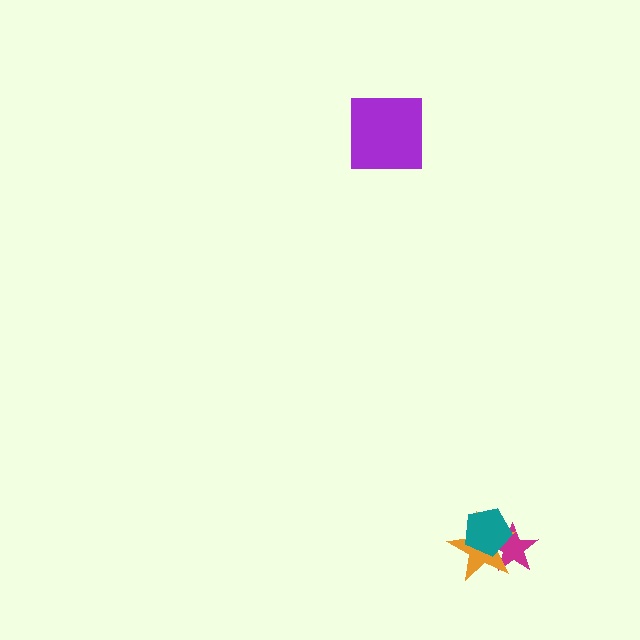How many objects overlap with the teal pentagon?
2 objects overlap with the teal pentagon.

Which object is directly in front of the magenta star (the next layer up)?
The orange star is directly in front of the magenta star.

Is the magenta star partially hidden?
Yes, it is partially covered by another shape.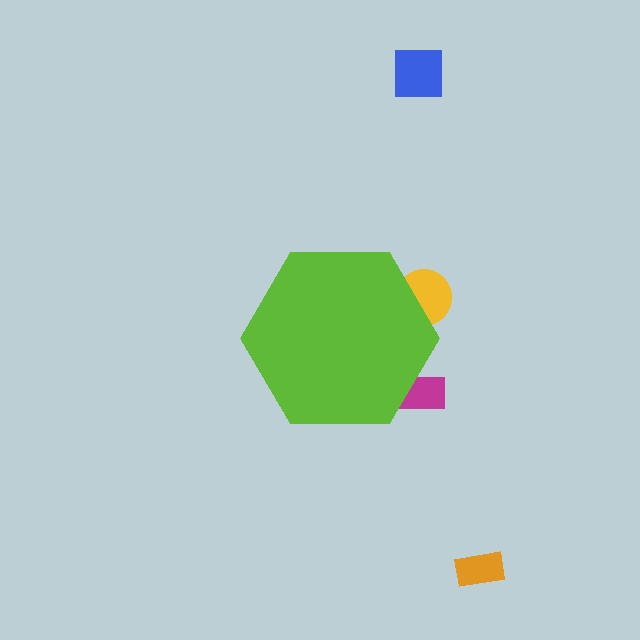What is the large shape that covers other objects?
A lime hexagon.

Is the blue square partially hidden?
No, the blue square is fully visible.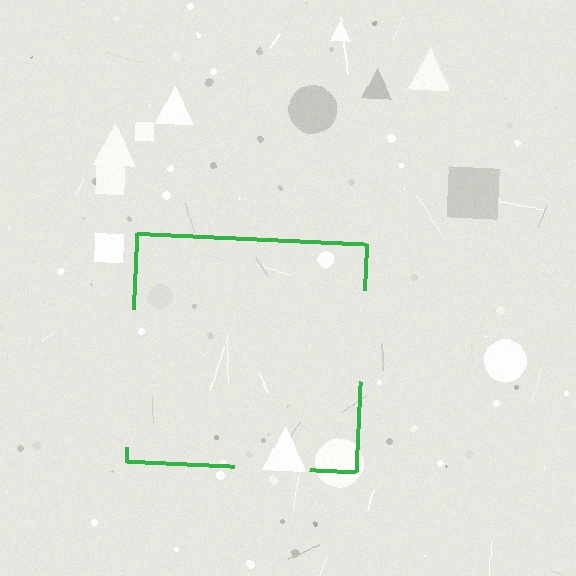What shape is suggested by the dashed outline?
The dashed outline suggests a square.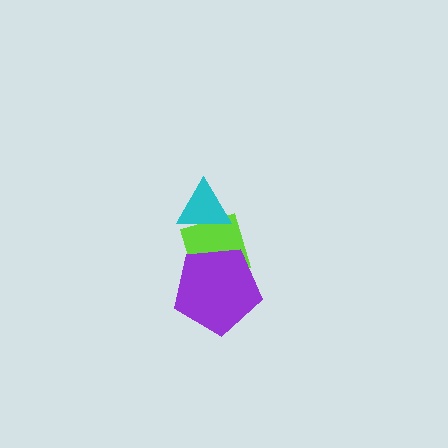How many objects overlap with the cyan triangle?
1 object overlaps with the cyan triangle.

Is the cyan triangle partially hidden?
No, no other shape covers it.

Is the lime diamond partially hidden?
Yes, it is partially covered by another shape.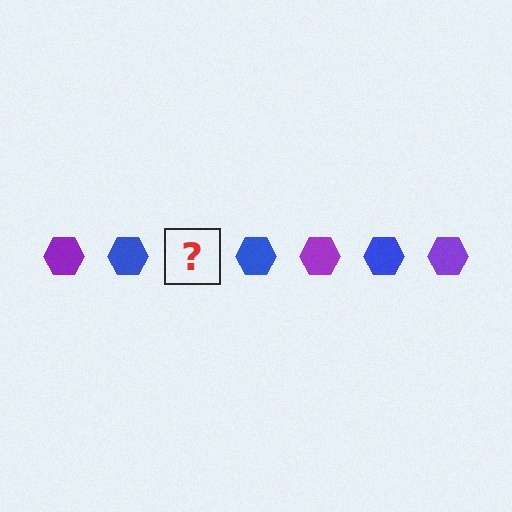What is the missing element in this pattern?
The missing element is a purple hexagon.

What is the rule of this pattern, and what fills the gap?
The rule is that the pattern cycles through purple, blue hexagons. The gap should be filled with a purple hexagon.